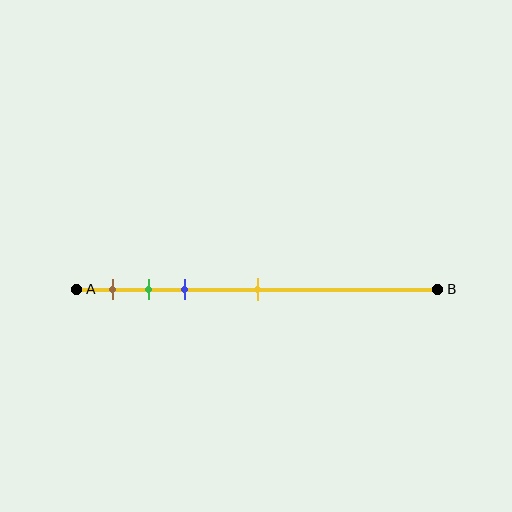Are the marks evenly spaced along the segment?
No, the marks are not evenly spaced.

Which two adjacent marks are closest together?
The green and blue marks are the closest adjacent pair.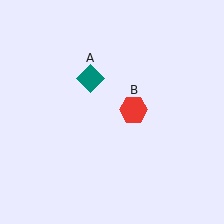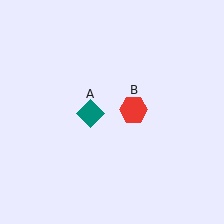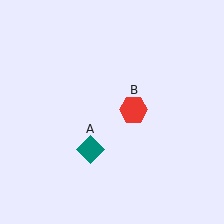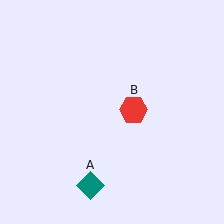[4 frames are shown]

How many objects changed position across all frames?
1 object changed position: teal diamond (object A).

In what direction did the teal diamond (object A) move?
The teal diamond (object A) moved down.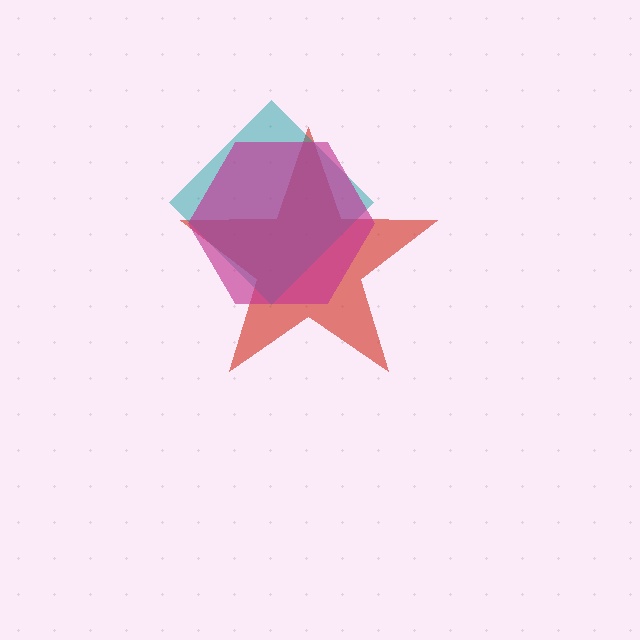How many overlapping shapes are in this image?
There are 3 overlapping shapes in the image.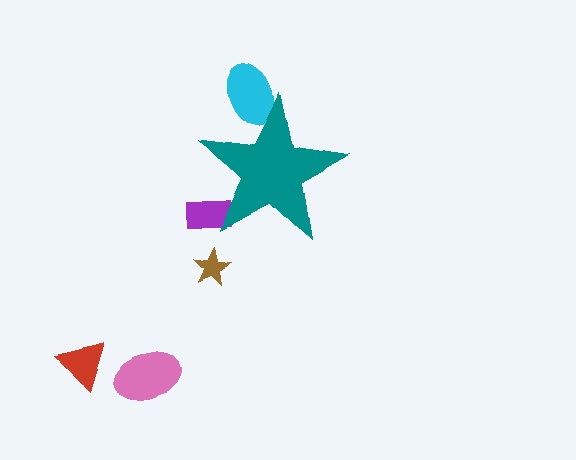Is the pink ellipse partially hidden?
No, the pink ellipse is fully visible.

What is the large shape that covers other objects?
A teal star.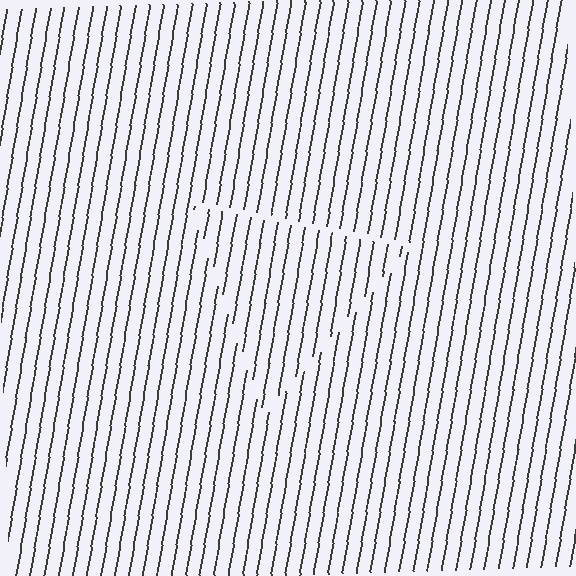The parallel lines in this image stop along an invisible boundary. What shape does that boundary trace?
An illusory triangle. The interior of the shape contains the same grating, shifted by half a period — the contour is defined by the phase discontinuity where line-ends from the inner and outer gratings abut.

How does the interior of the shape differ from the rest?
The interior of the shape contains the same grating, shifted by half a period — the contour is defined by the phase discontinuity where line-ends from the inner and outer gratings abut.